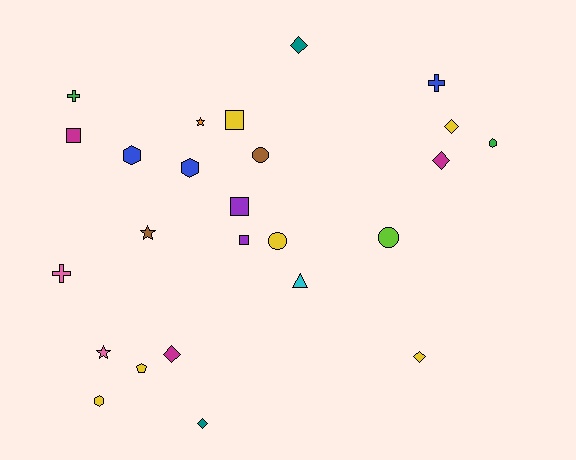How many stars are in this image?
There are 3 stars.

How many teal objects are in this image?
There are 2 teal objects.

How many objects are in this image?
There are 25 objects.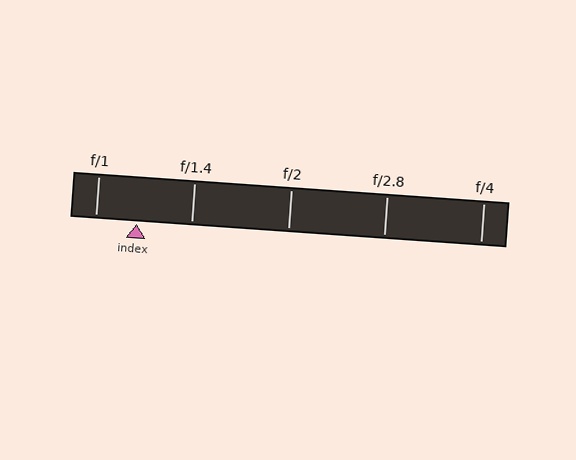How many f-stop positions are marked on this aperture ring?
There are 5 f-stop positions marked.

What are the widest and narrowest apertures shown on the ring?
The widest aperture shown is f/1 and the narrowest is f/4.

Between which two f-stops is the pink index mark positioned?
The index mark is between f/1 and f/1.4.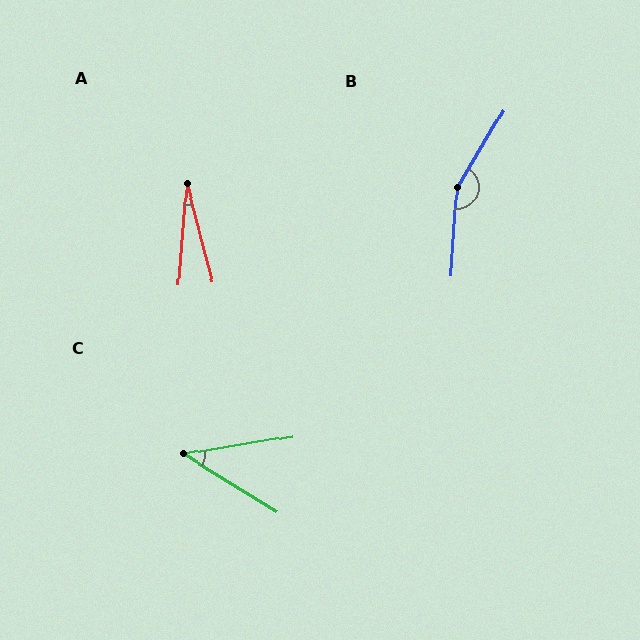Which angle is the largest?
B, at approximately 153 degrees.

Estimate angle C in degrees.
Approximately 42 degrees.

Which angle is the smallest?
A, at approximately 19 degrees.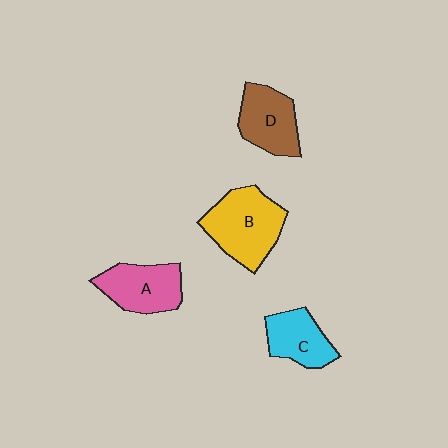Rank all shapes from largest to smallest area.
From largest to smallest: B (yellow), A (pink), D (brown), C (cyan).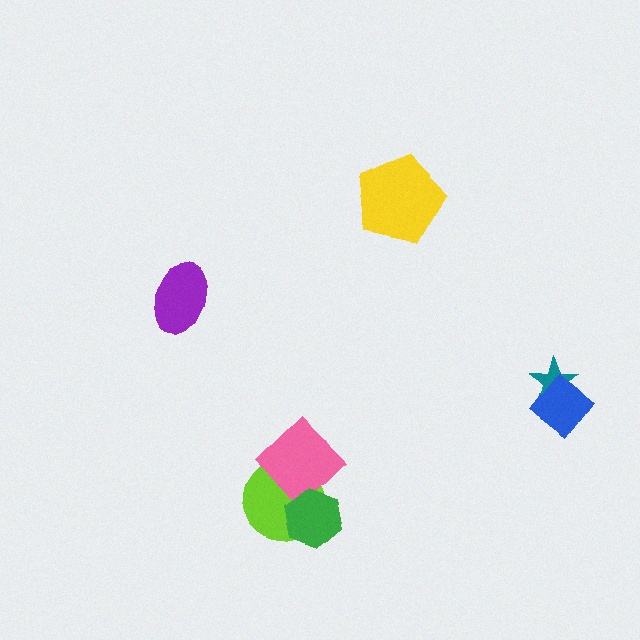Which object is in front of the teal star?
The blue diamond is in front of the teal star.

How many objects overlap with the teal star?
1 object overlaps with the teal star.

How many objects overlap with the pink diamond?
2 objects overlap with the pink diamond.